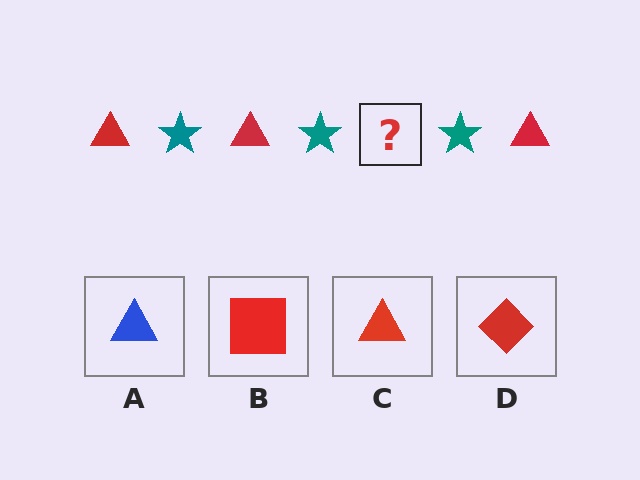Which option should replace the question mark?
Option C.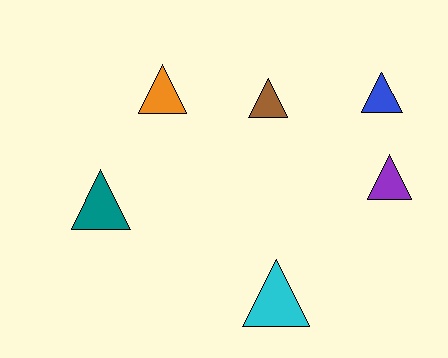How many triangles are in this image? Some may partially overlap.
There are 6 triangles.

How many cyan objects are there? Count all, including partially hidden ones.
There is 1 cyan object.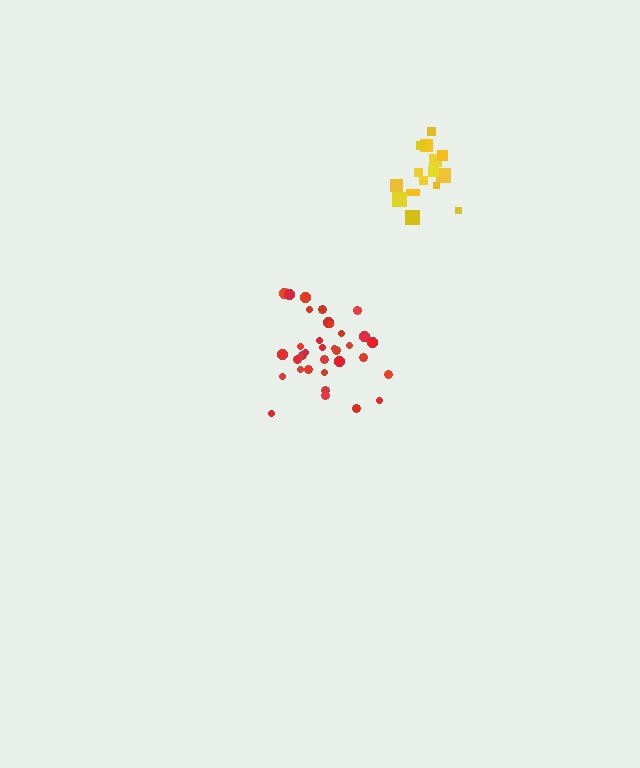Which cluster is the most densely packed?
Red.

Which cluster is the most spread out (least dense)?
Yellow.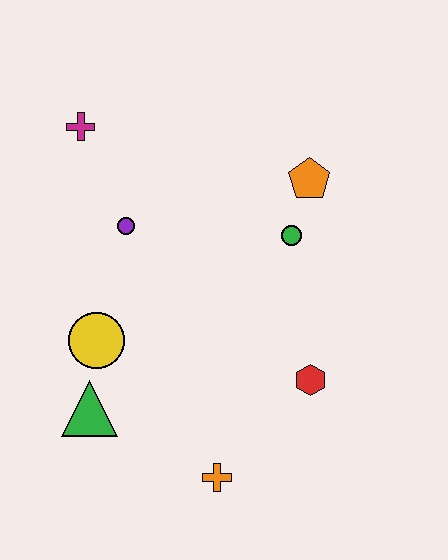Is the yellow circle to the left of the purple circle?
Yes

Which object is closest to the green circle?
The orange pentagon is closest to the green circle.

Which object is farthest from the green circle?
The green triangle is farthest from the green circle.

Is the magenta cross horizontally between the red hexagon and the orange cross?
No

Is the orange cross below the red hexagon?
Yes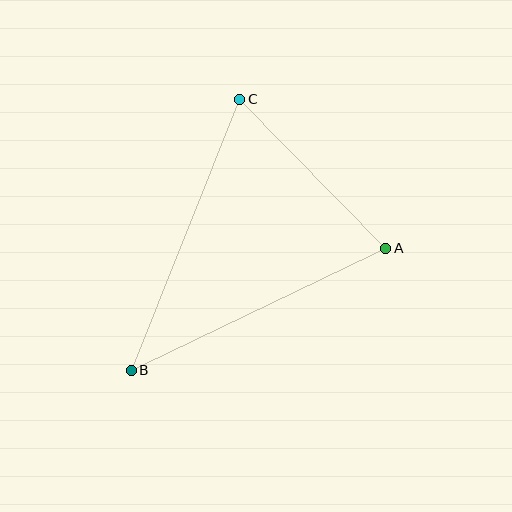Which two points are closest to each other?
Points A and C are closest to each other.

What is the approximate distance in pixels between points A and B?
The distance between A and B is approximately 282 pixels.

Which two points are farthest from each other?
Points B and C are farthest from each other.